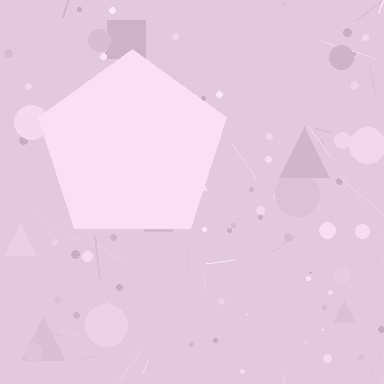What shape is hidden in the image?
A pentagon is hidden in the image.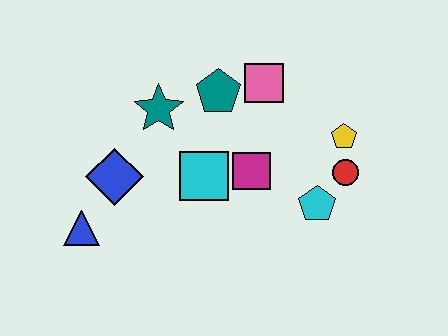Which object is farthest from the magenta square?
The blue triangle is farthest from the magenta square.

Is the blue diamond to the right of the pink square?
No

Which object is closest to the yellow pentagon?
The red circle is closest to the yellow pentagon.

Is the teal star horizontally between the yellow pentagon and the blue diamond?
Yes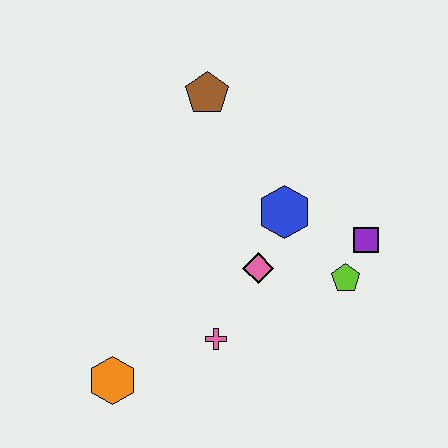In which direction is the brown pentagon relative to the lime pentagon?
The brown pentagon is above the lime pentagon.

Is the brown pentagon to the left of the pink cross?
Yes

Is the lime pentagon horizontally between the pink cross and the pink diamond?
No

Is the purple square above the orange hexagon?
Yes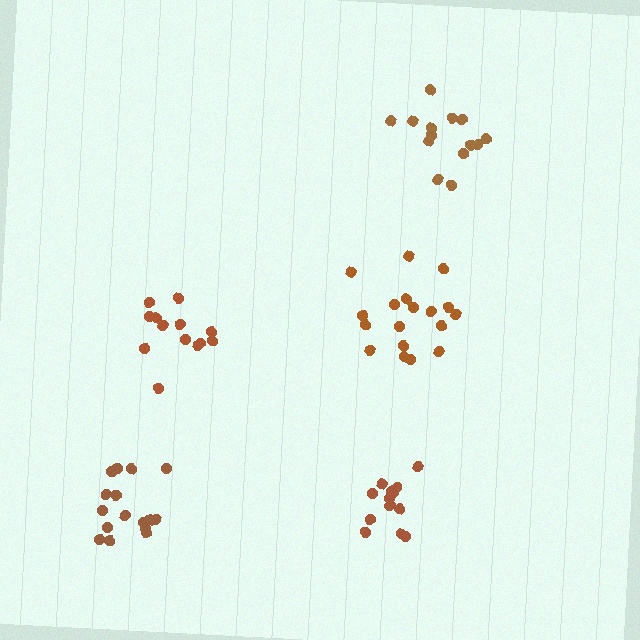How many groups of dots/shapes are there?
There are 5 groups.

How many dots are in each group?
Group 1: 18 dots, Group 2: 13 dots, Group 3: 13 dots, Group 4: 14 dots, Group 5: 17 dots (75 total).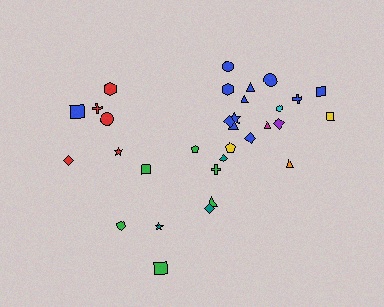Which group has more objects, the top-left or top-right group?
The top-right group.